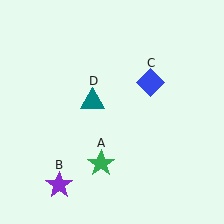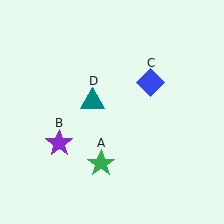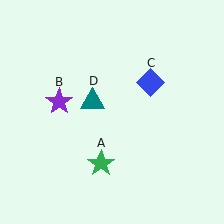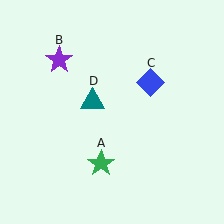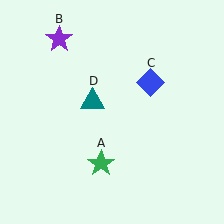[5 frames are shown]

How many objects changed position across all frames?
1 object changed position: purple star (object B).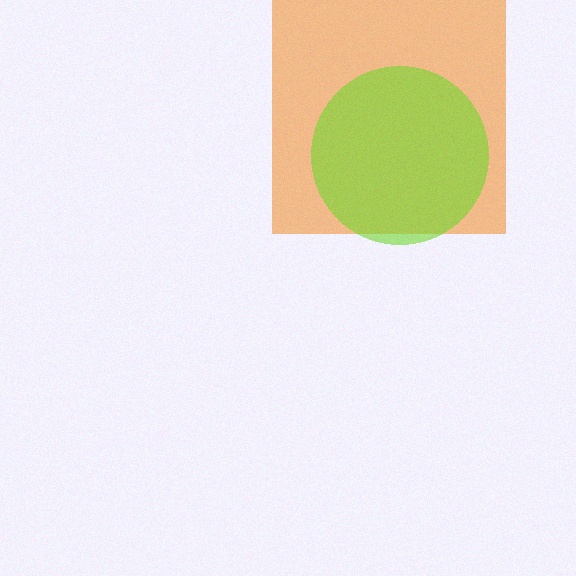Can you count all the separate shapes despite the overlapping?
Yes, there are 2 separate shapes.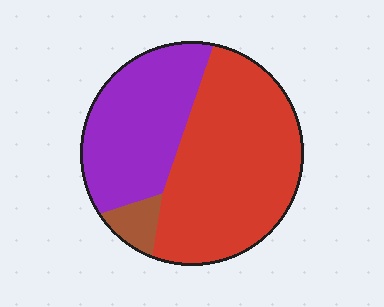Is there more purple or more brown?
Purple.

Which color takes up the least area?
Brown, at roughly 5%.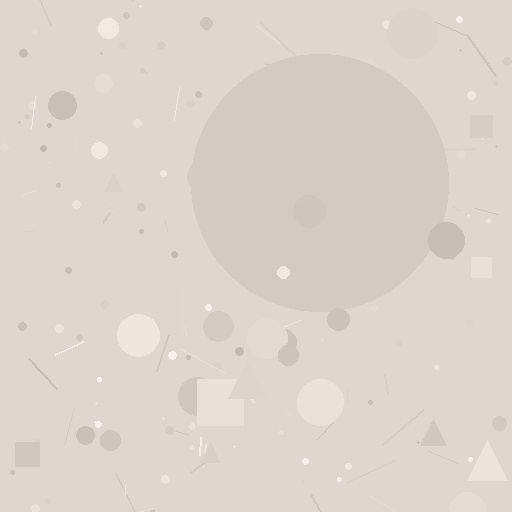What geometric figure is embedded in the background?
A circle is embedded in the background.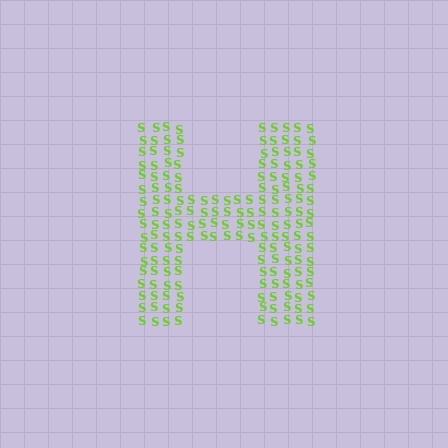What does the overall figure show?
The overall figure shows the letter H.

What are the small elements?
The small elements are letter S's.